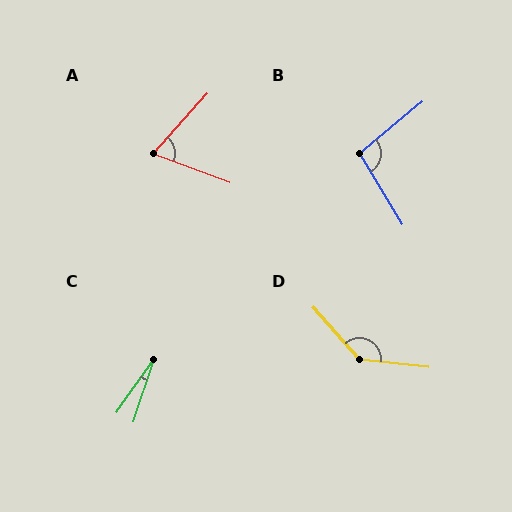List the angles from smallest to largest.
C (17°), A (68°), B (98°), D (138°).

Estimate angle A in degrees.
Approximately 68 degrees.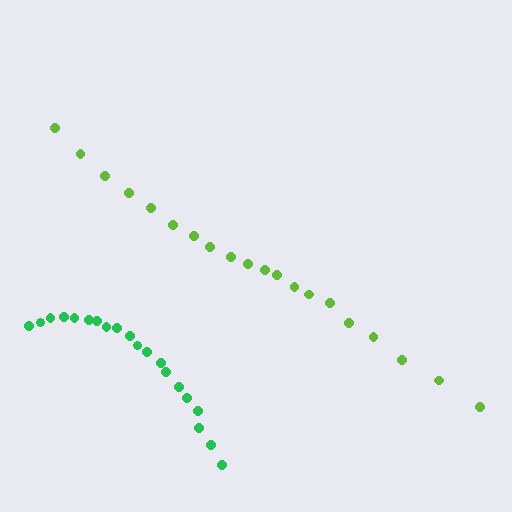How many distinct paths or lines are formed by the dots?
There are 2 distinct paths.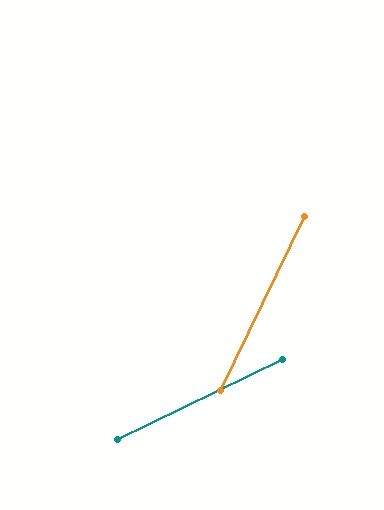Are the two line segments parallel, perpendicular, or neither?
Neither parallel nor perpendicular — they differ by about 38°.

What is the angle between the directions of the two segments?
Approximately 38 degrees.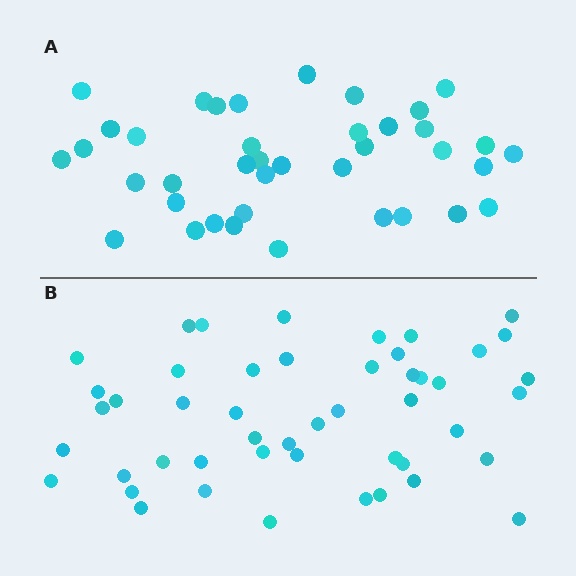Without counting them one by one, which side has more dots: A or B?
Region B (the bottom region) has more dots.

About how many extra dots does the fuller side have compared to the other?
Region B has roughly 8 or so more dots than region A.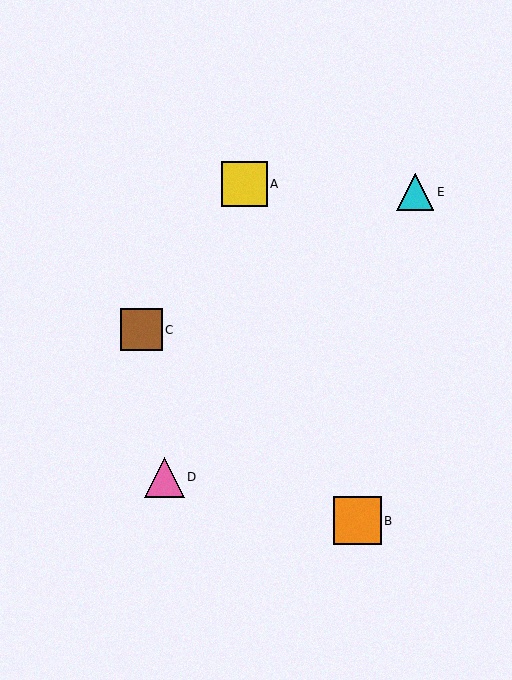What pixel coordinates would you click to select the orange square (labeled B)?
Click at (357, 521) to select the orange square B.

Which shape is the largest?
The orange square (labeled B) is the largest.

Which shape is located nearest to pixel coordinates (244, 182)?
The yellow square (labeled A) at (245, 184) is nearest to that location.